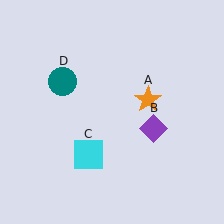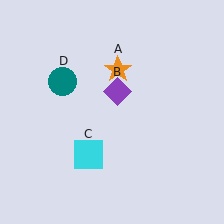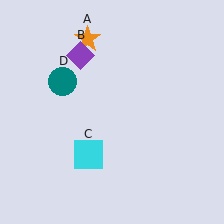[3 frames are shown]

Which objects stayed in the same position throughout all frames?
Cyan square (object C) and teal circle (object D) remained stationary.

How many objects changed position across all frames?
2 objects changed position: orange star (object A), purple diamond (object B).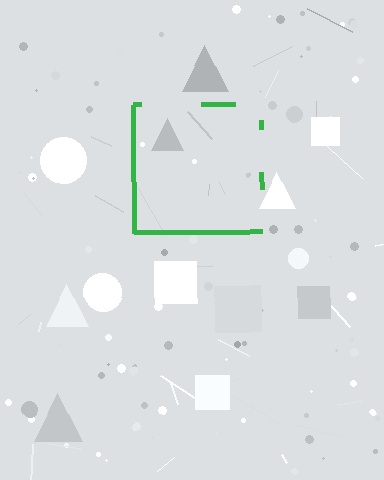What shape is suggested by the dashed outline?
The dashed outline suggests a square.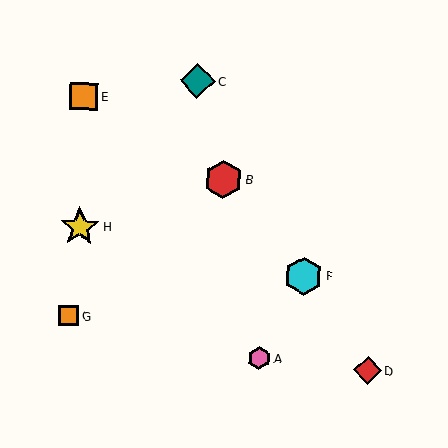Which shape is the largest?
The yellow star (labeled H) is the largest.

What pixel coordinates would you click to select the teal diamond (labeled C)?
Click at (197, 81) to select the teal diamond C.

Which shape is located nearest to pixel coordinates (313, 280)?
The cyan hexagon (labeled F) at (304, 276) is nearest to that location.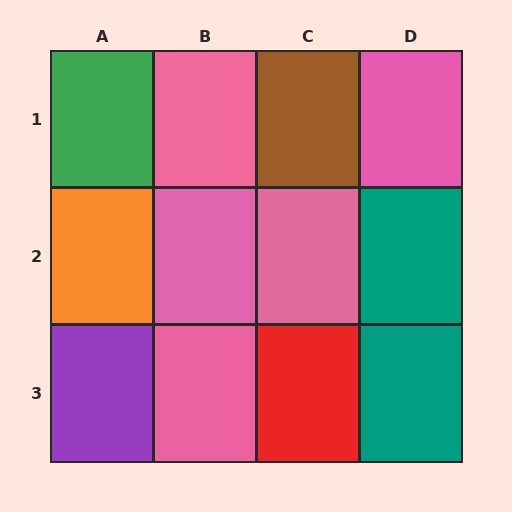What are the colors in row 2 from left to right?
Orange, pink, pink, teal.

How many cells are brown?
1 cell is brown.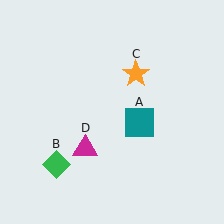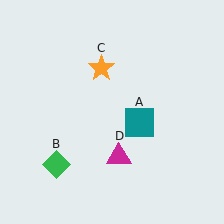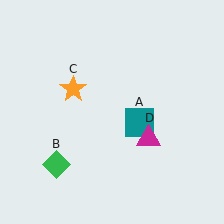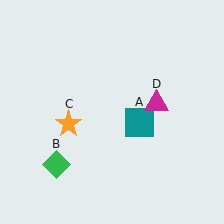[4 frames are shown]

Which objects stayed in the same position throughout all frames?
Teal square (object A) and green diamond (object B) remained stationary.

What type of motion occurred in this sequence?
The orange star (object C), magenta triangle (object D) rotated counterclockwise around the center of the scene.